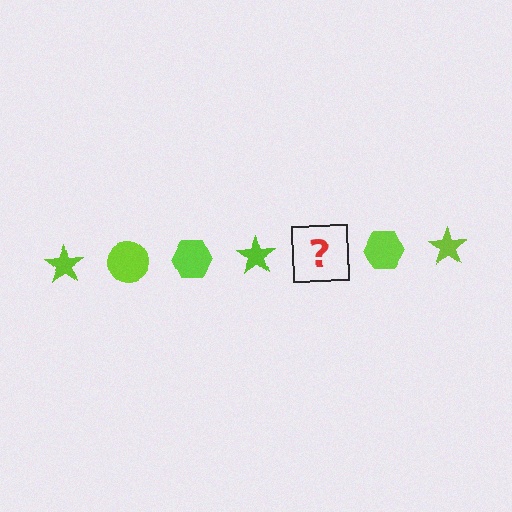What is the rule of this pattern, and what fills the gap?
The rule is that the pattern cycles through star, circle, hexagon shapes in lime. The gap should be filled with a lime circle.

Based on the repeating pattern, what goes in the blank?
The blank should be a lime circle.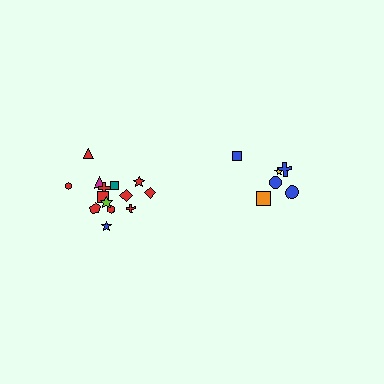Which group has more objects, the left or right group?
The left group.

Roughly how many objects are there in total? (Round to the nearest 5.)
Roughly 20 objects in total.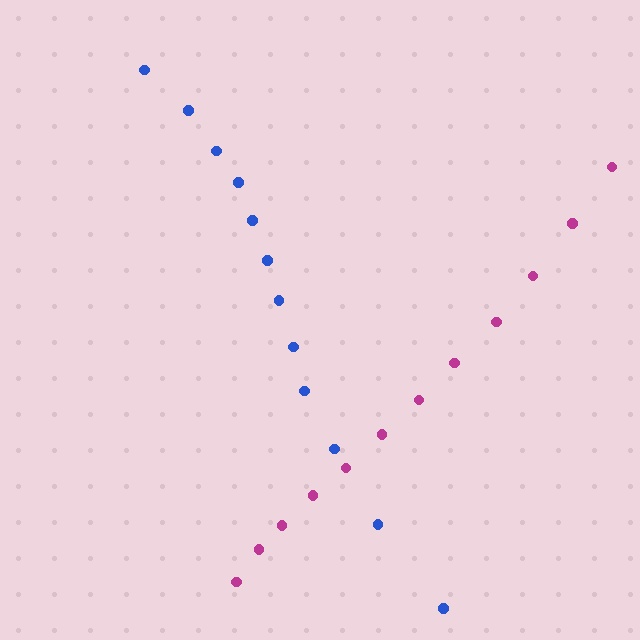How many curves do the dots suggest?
There are 2 distinct paths.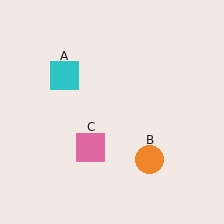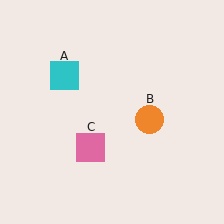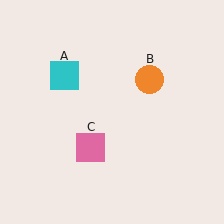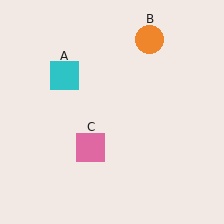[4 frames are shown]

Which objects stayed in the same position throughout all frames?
Cyan square (object A) and pink square (object C) remained stationary.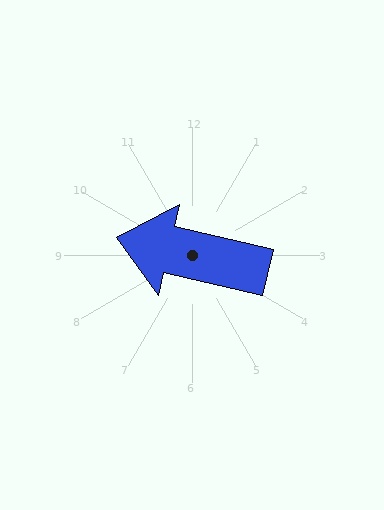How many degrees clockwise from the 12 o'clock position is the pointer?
Approximately 283 degrees.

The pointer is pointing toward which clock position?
Roughly 9 o'clock.